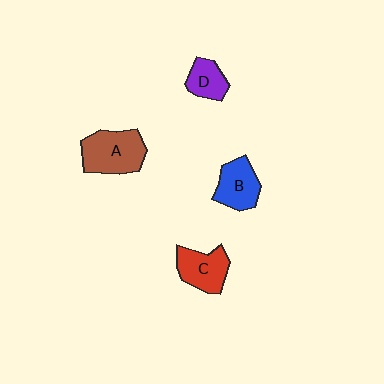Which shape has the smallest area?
Shape D (purple).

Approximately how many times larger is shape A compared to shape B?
Approximately 1.4 times.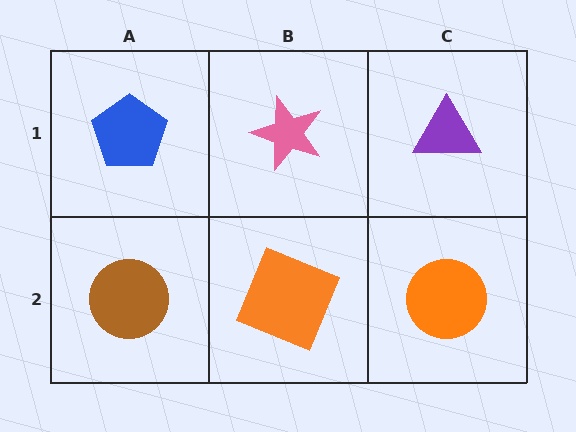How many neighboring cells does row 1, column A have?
2.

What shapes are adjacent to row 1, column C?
An orange circle (row 2, column C), a pink star (row 1, column B).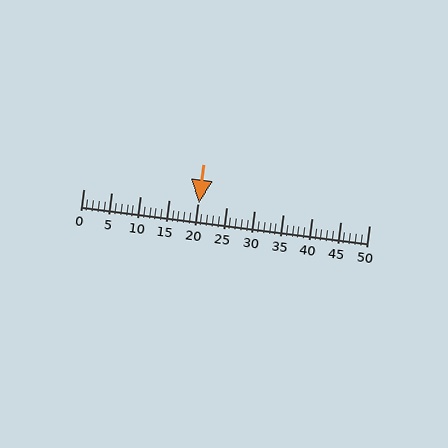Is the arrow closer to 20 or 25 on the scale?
The arrow is closer to 20.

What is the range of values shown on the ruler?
The ruler shows values from 0 to 50.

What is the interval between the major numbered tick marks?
The major tick marks are spaced 5 units apart.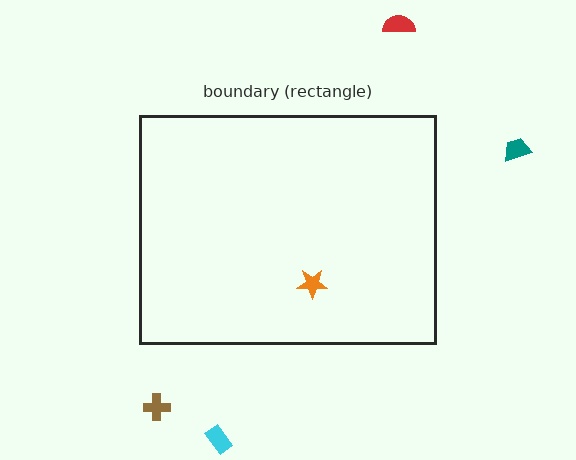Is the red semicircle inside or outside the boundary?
Outside.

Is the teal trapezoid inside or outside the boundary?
Outside.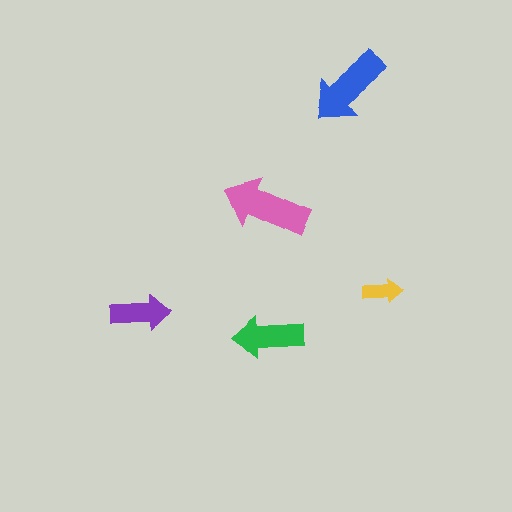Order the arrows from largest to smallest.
the pink one, the blue one, the green one, the purple one, the yellow one.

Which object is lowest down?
The green arrow is bottommost.